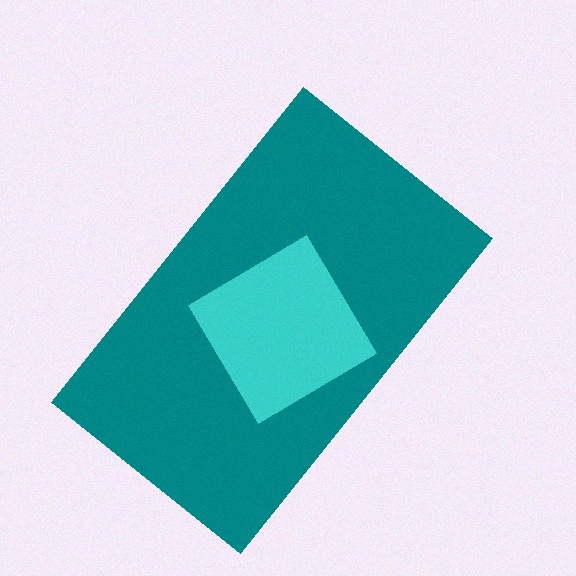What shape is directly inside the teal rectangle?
The cyan diamond.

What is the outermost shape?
The teal rectangle.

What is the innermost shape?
The cyan diamond.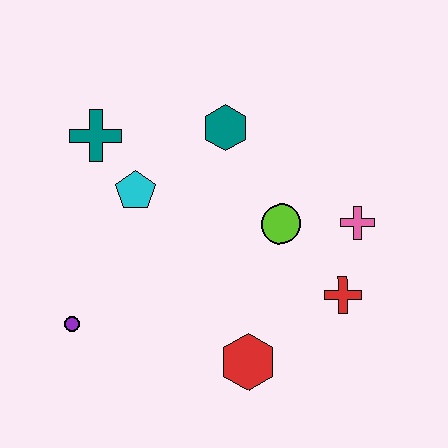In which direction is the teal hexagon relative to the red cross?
The teal hexagon is above the red cross.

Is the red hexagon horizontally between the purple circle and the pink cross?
Yes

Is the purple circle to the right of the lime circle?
No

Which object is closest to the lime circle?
The pink cross is closest to the lime circle.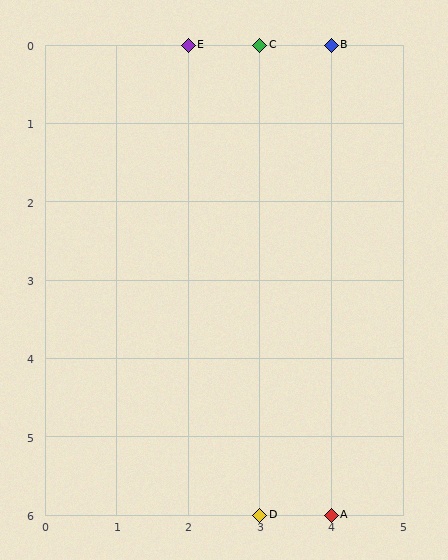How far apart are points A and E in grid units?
Points A and E are 2 columns and 6 rows apart (about 6.3 grid units diagonally).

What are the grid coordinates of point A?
Point A is at grid coordinates (4, 6).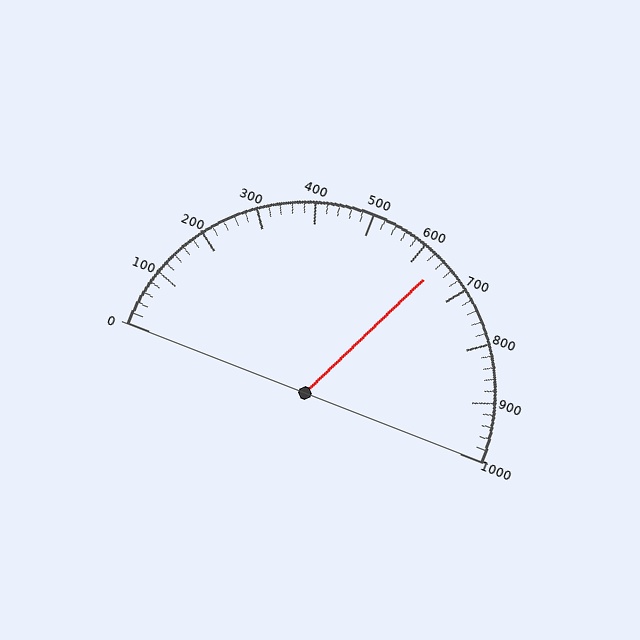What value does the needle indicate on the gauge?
The needle indicates approximately 640.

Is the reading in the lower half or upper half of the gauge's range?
The reading is in the upper half of the range (0 to 1000).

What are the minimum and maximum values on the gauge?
The gauge ranges from 0 to 1000.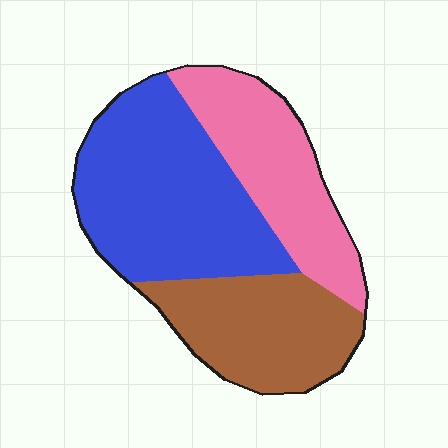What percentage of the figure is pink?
Pink covers 28% of the figure.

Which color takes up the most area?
Blue, at roughly 45%.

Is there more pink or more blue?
Blue.